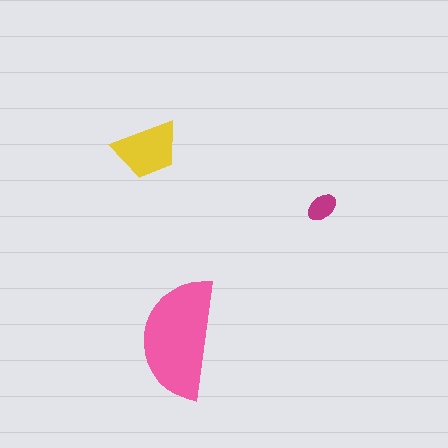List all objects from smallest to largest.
The magenta ellipse, the yellow trapezoid, the pink semicircle.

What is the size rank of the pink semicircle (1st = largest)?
1st.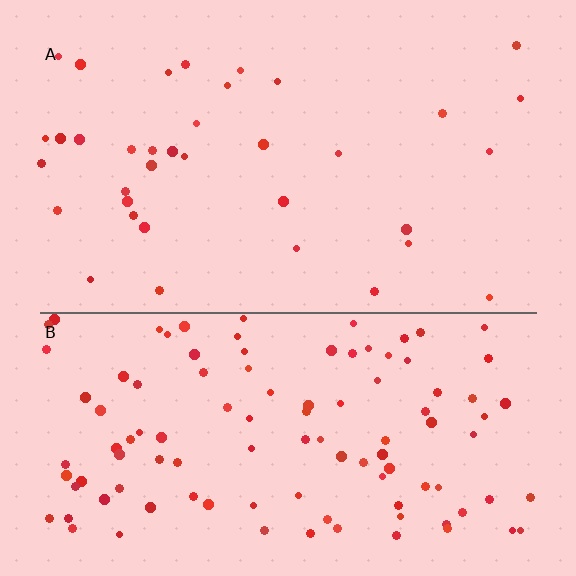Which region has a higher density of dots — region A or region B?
B (the bottom).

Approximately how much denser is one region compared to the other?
Approximately 3.0× — region B over region A.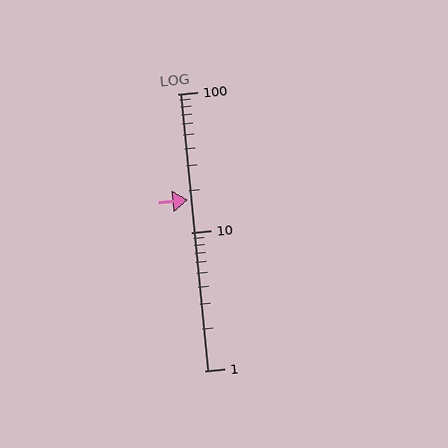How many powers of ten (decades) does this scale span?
The scale spans 2 decades, from 1 to 100.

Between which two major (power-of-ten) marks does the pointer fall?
The pointer is between 10 and 100.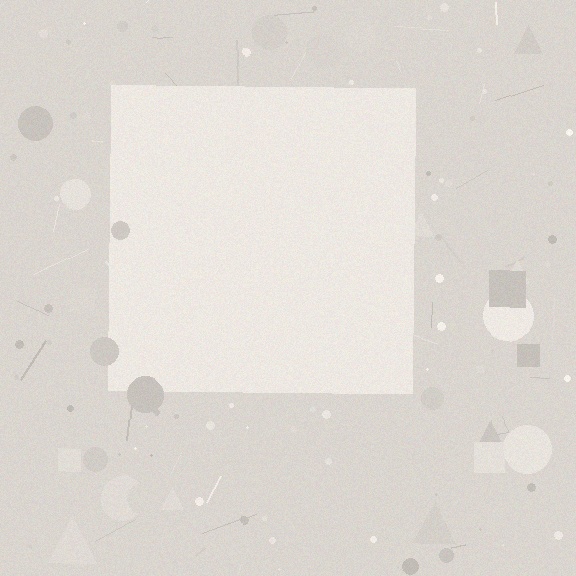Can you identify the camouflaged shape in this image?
The camouflaged shape is a square.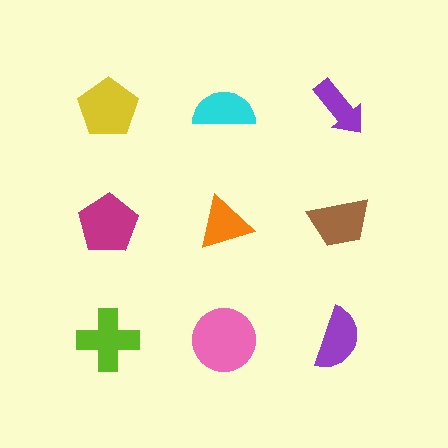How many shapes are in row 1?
3 shapes.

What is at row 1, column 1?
A yellow pentagon.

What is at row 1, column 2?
A cyan semicircle.